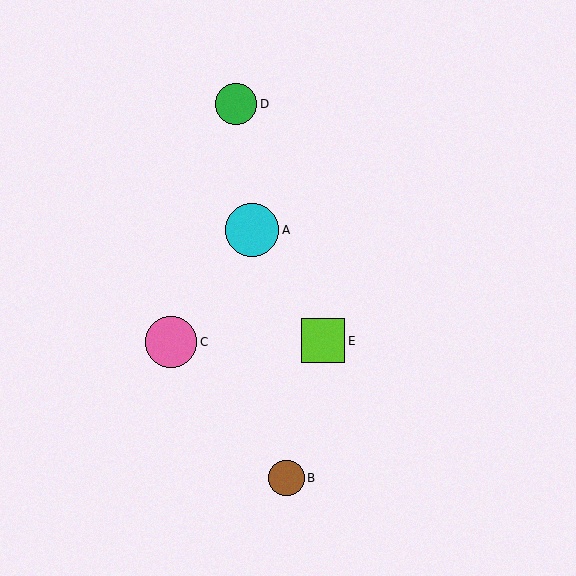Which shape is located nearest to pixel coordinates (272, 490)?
The brown circle (labeled B) at (286, 478) is nearest to that location.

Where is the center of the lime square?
The center of the lime square is at (323, 341).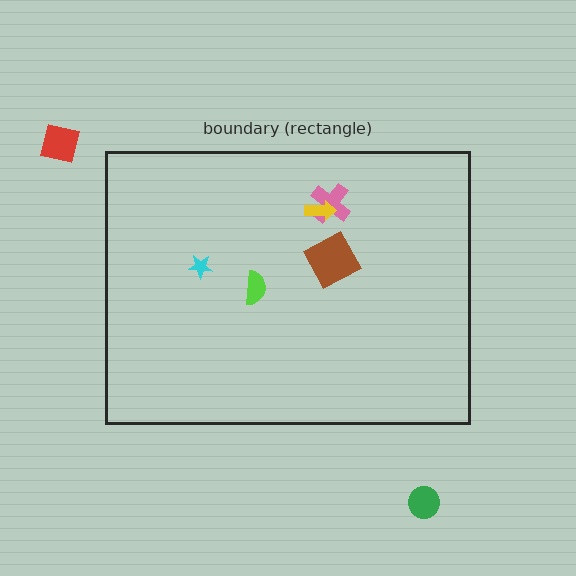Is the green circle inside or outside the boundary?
Outside.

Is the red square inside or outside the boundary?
Outside.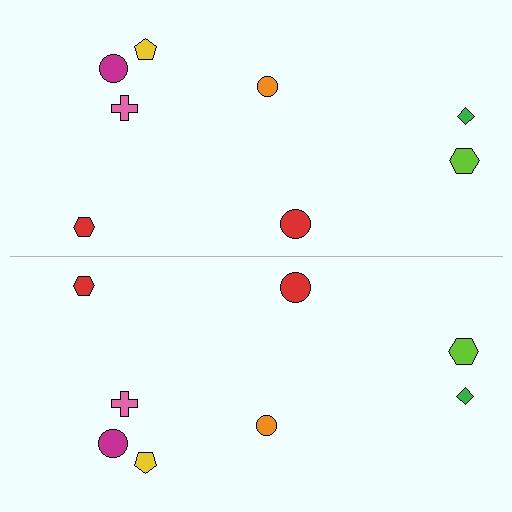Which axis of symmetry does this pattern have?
The pattern has a horizontal axis of symmetry running through the center of the image.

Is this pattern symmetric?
Yes, this pattern has bilateral (reflection) symmetry.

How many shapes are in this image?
There are 16 shapes in this image.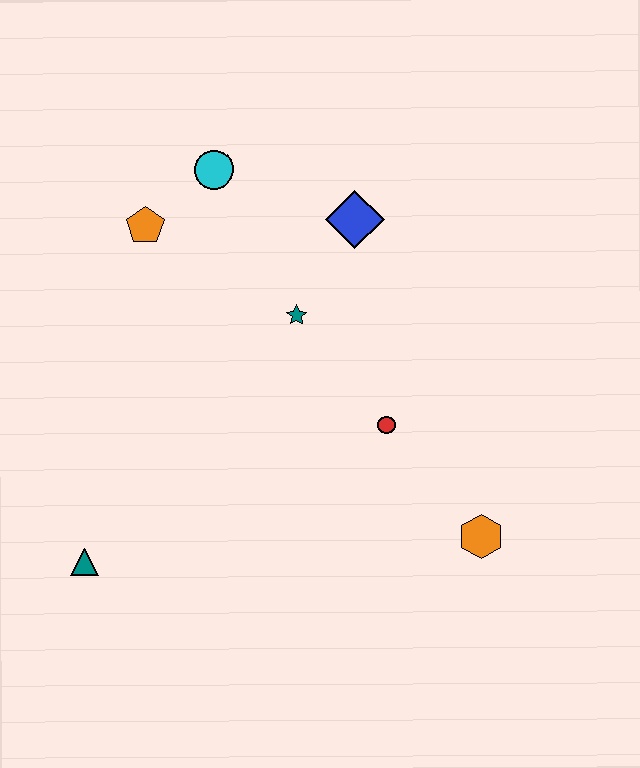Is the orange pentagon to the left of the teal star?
Yes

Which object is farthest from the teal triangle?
The blue diamond is farthest from the teal triangle.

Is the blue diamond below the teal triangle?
No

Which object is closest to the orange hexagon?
The red circle is closest to the orange hexagon.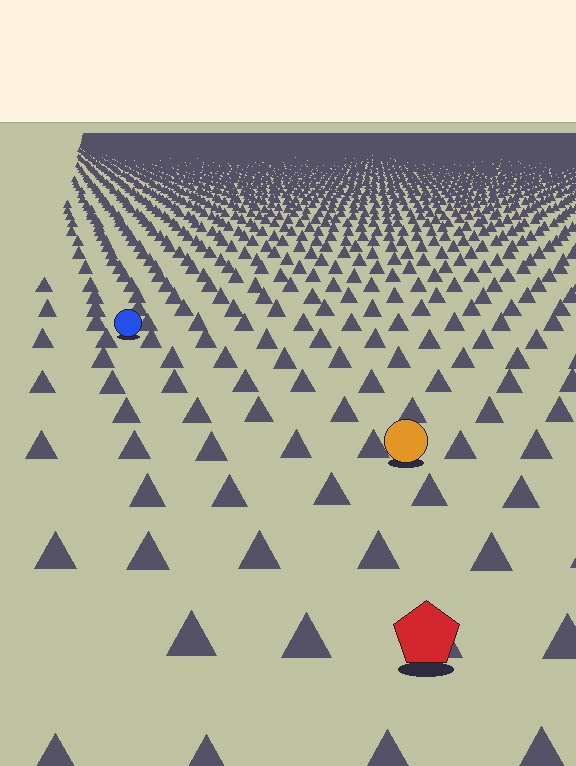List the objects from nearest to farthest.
From nearest to farthest: the red pentagon, the orange circle, the blue circle.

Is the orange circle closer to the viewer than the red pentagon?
No. The red pentagon is closer — you can tell from the texture gradient: the ground texture is coarser near it.